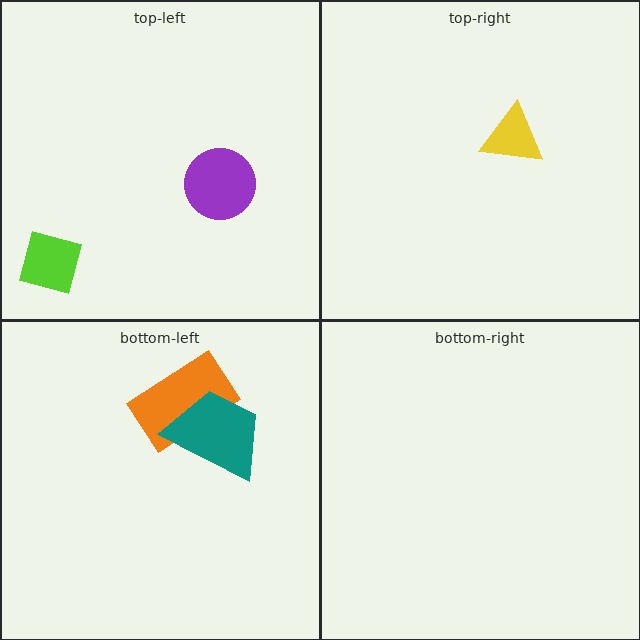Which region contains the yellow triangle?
The top-right region.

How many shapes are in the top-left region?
2.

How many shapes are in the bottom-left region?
2.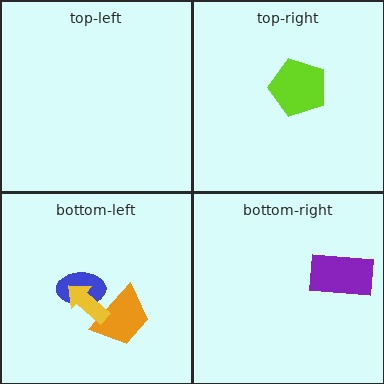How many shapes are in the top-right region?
1.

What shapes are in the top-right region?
The lime pentagon.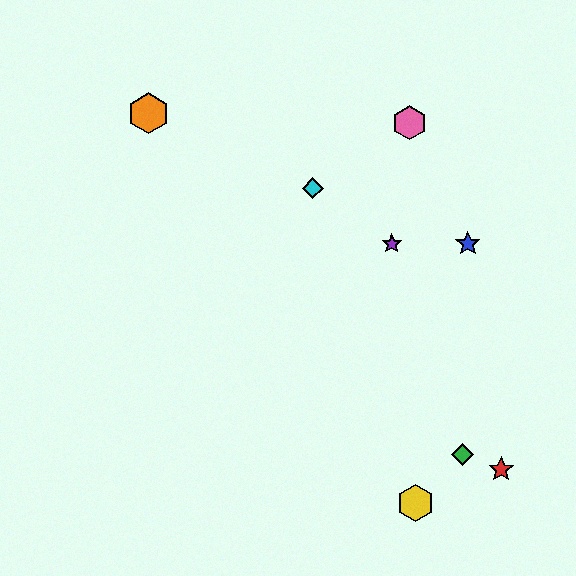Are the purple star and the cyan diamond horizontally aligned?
No, the purple star is at y≈244 and the cyan diamond is at y≈188.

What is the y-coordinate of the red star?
The red star is at y≈469.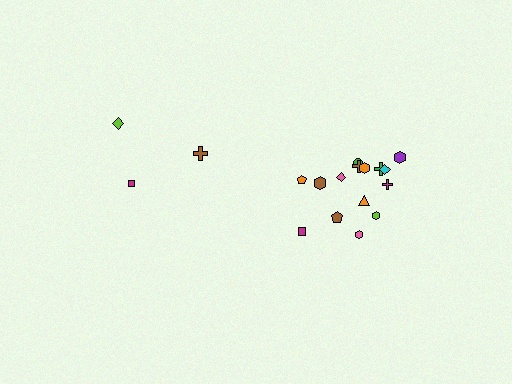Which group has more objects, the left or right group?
The right group.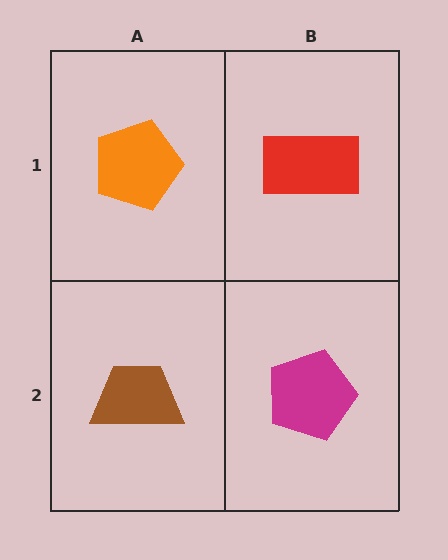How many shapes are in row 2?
2 shapes.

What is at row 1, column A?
An orange pentagon.